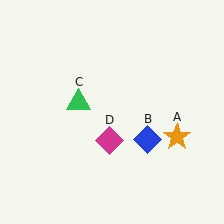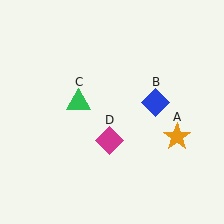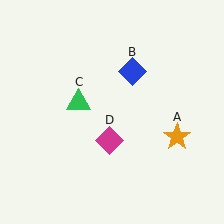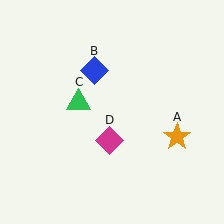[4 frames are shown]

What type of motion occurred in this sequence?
The blue diamond (object B) rotated counterclockwise around the center of the scene.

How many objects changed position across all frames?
1 object changed position: blue diamond (object B).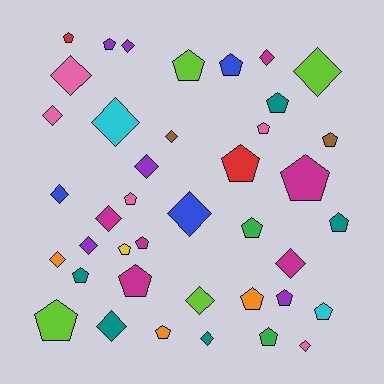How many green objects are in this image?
There are 2 green objects.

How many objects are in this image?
There are 40 objects.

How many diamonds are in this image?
There are 18 diamonds.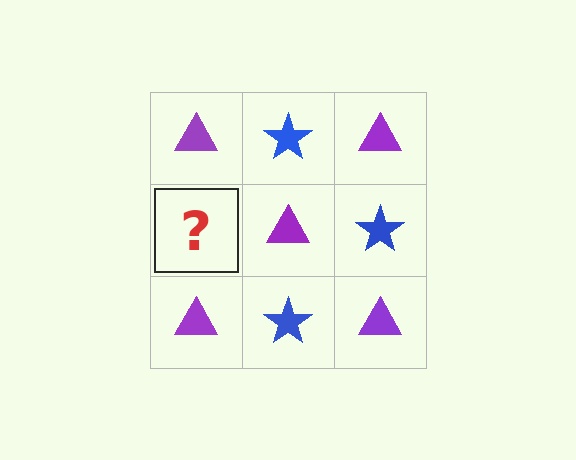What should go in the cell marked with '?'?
The missing cell should contain a blue star.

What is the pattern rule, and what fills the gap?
The rule is that it alternates purple triangle and blue star in a checkerboard pattern. The gap should be filled with a blue star.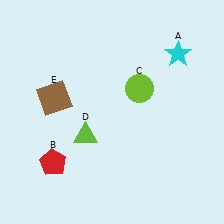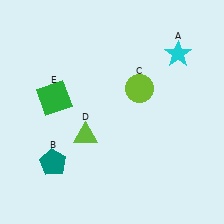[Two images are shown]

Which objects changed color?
B changed from red to teal. E changed from brown to green.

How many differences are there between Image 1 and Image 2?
There are 2 differences between the two images.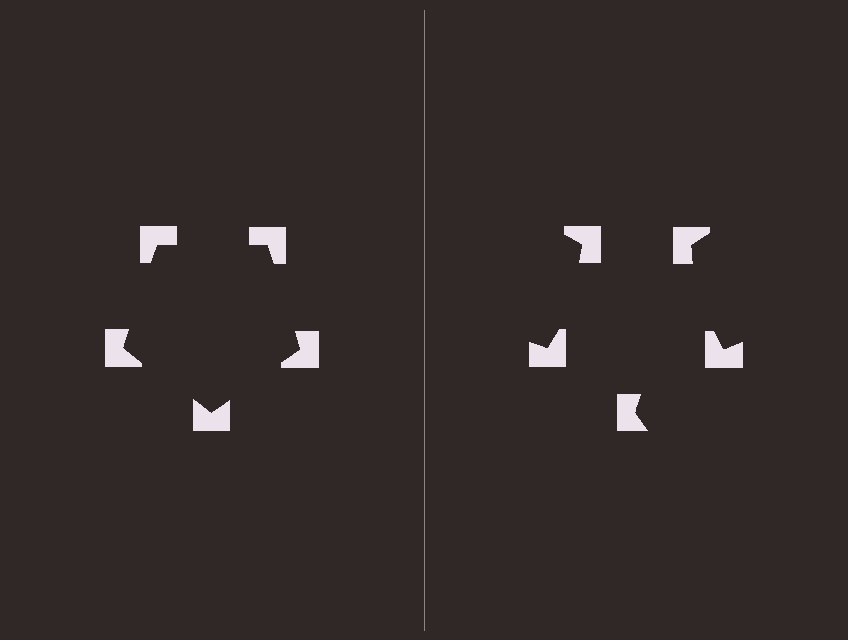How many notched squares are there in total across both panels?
10 — 5 on each side.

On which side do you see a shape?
An illusory pentagon appears on the left side. On the right side the wedge cuts are rotated, so no coherent shape forms.